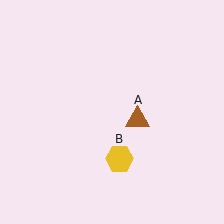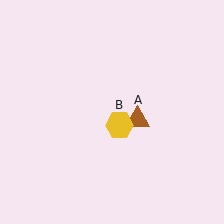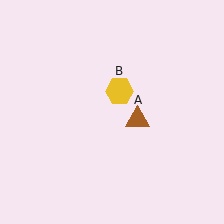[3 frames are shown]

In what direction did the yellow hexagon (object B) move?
The yellow hexagon (object B) moved up.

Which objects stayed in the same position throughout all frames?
Brown triangle (object A) remained stationary.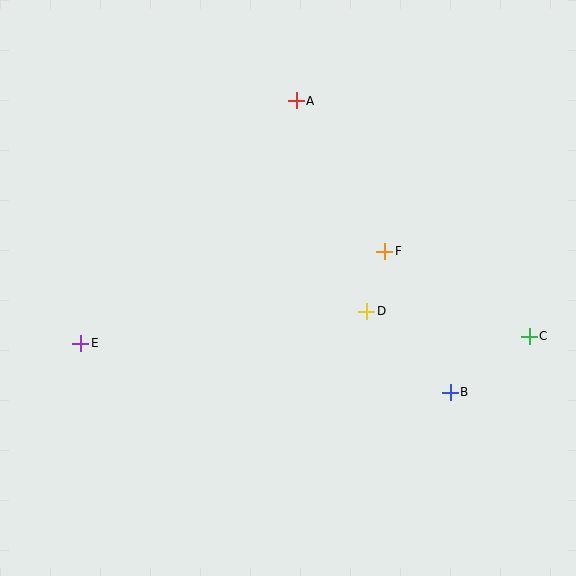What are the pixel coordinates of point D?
Point D is at (367, 311).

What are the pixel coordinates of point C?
Point C is at (529, 336).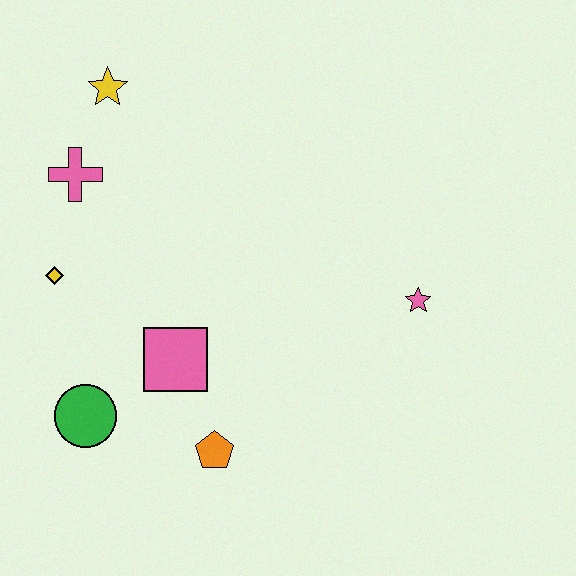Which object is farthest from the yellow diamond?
The pink star is farthest from the yellow diamond.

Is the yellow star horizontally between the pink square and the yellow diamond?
Yes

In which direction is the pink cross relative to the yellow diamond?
The pink cross is above the yellow diamond.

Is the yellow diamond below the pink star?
No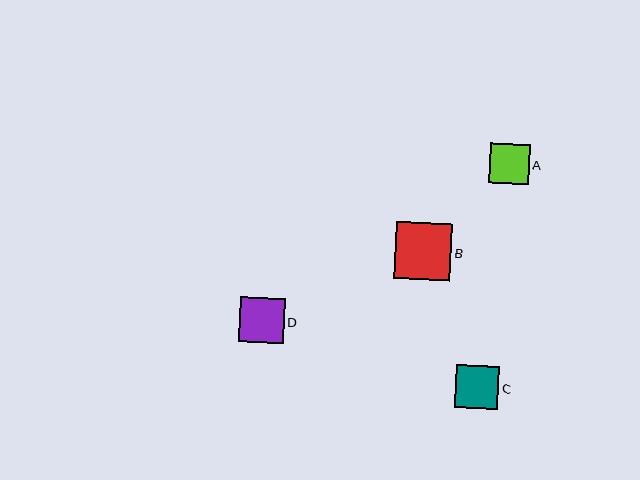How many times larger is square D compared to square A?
Square D is approximately 1.1 times the size of square A.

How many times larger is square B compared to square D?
Square B is approximately 1.3 times the size of square D.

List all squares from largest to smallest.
From largest to smallest: B, D, C, A.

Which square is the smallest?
Square A is the smallest with a size of approximately 40 pixels.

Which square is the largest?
Square B is the largest with a size of approximately 57 pixels.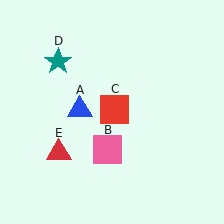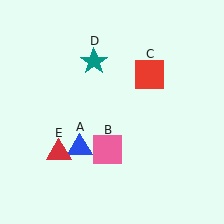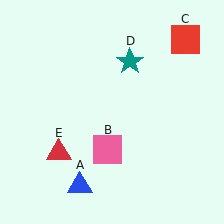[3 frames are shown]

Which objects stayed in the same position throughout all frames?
Pink square (object B) and red triangle (object E) remained stationary.